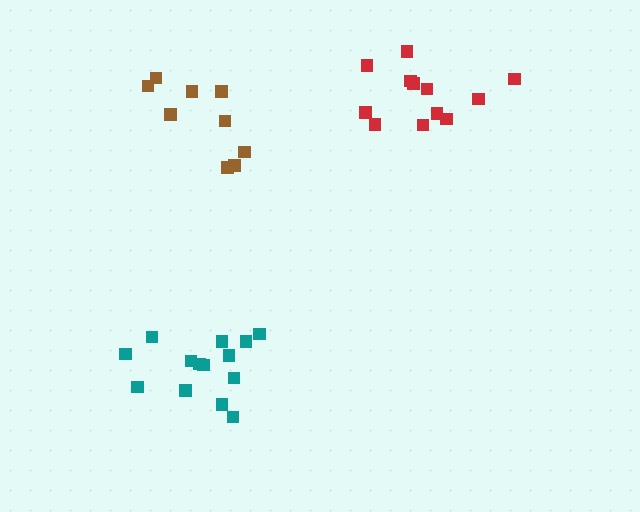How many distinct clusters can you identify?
There are 3 distinct clusters.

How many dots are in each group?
Group 1: 12 dots, Group 2: 14 dots, Group 3: 9 dots (35 total).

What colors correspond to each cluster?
The clusters are colored: red, teal, brown.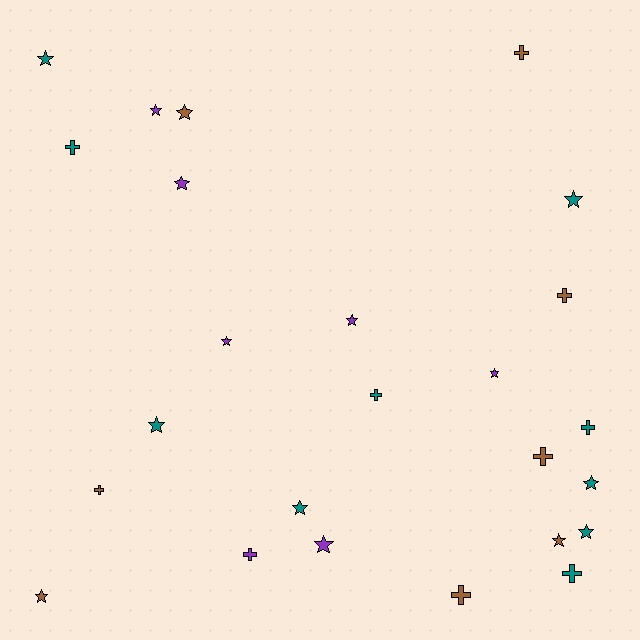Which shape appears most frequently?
Star, with 15 objects.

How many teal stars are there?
There are 6 teal stars.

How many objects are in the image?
There are 25 objects.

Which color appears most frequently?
Teal, with 10 objects.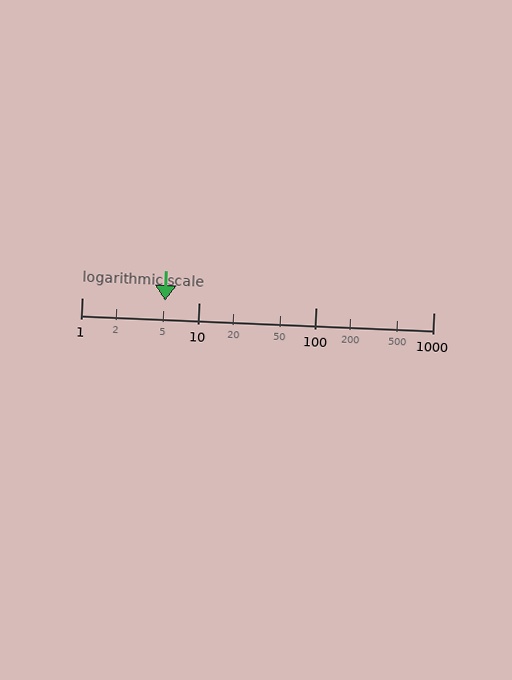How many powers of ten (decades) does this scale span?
The scale spans 3 decades, from 1 to 1000.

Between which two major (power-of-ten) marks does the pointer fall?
The pointer is between 1 and 10.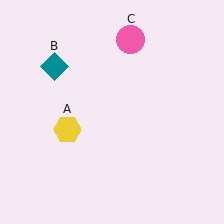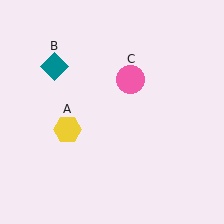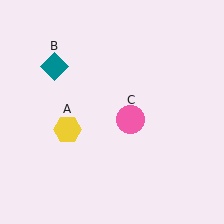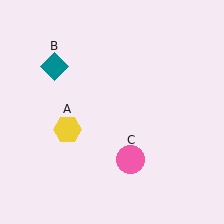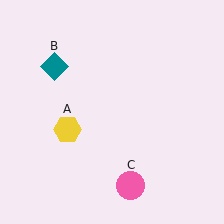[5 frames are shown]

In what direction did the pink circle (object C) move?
The pink circle (object C) moved down.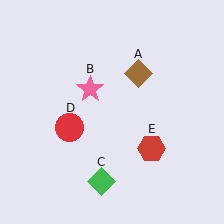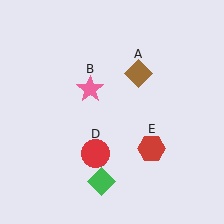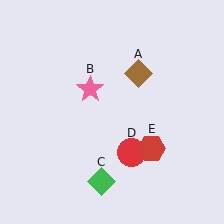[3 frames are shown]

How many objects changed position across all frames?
1 object changed position: red circle (object D).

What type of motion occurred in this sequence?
The red circle (object D) rotated counterclockwise around the center of the scene.